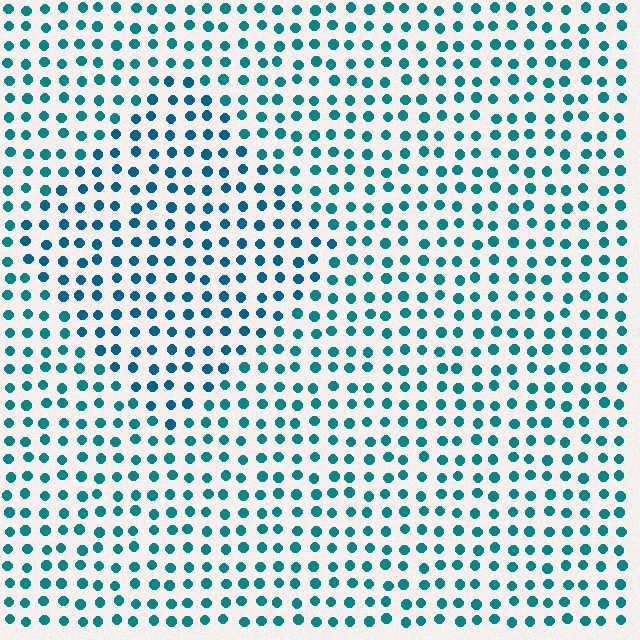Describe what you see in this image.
The image is filled with small teal elements in a uniform arrangement. A diamond-shaped region is visible where the elements are tinted to a slightly different hue, forming a subtle color boundary.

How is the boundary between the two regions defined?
The boundary is defined purely by a slight shift in hue (about 16 degrees). Spacing, size, and orientation are identical on both sides.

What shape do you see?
I see a diamond.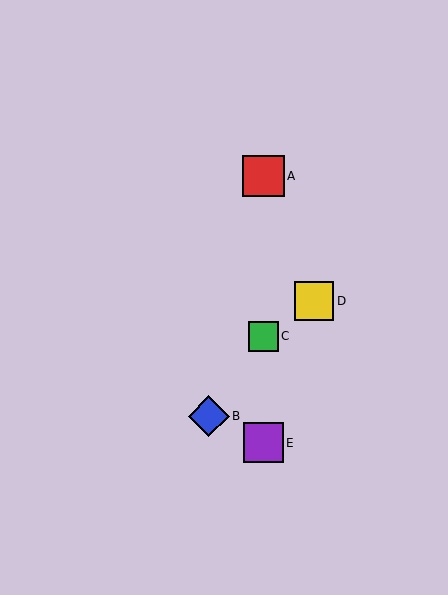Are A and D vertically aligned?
No, A is at x≈263 and D is at x≈314.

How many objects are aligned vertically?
3 objects (A, C, E) are aligned vertically.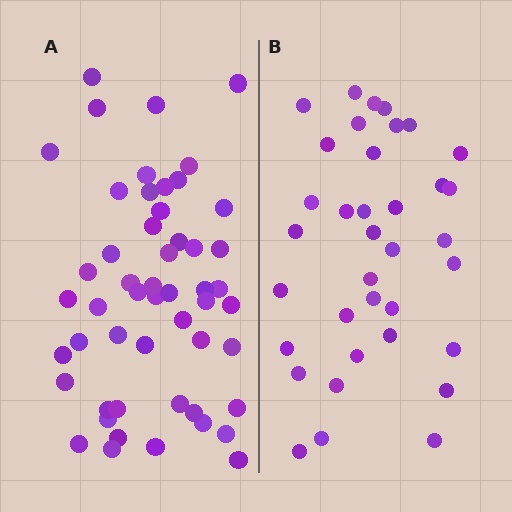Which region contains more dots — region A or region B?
Region A (the left region) has more dots.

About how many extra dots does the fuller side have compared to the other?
Region A has approximately 15 more dots than region B.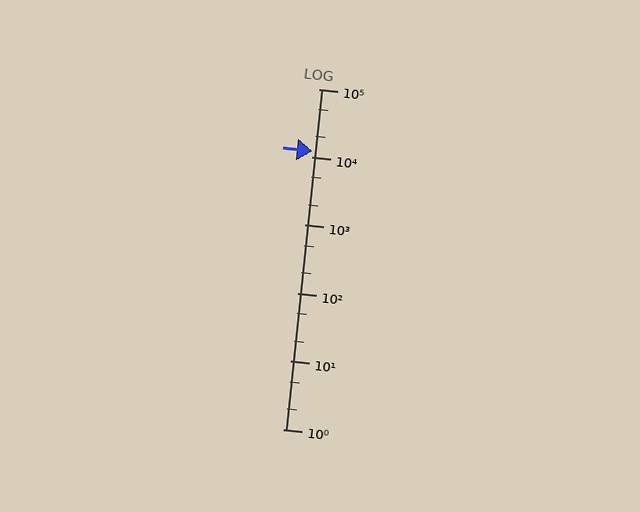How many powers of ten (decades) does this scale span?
The scale spans 5 decades, from 1 to 100000.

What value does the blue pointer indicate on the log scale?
The pointer indicates approximately 12000.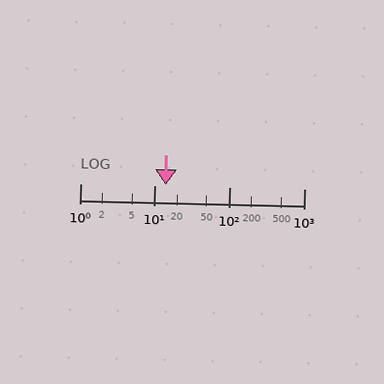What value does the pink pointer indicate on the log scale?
The pointer indicates approximately 14.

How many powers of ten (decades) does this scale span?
The scale spans 3 decades, from 1 to 1000.